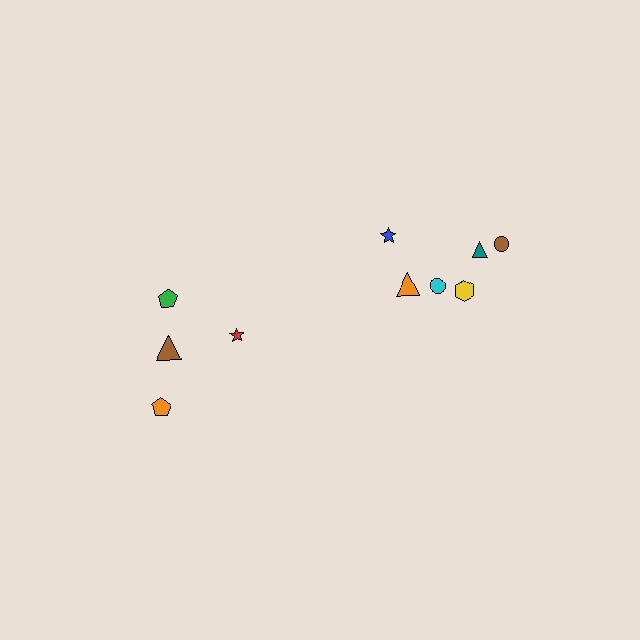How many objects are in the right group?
There are 6 objects.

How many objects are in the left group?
There are 4 objects.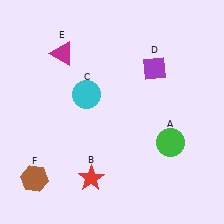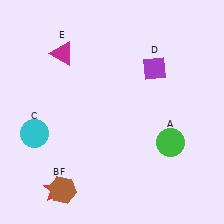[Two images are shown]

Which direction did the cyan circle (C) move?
The cyan circle (C) moved left.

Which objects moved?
The objects that moved are: the red star (B), the cyan circle (C), the brown hexagon (F).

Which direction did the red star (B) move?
The red star (B) moved left.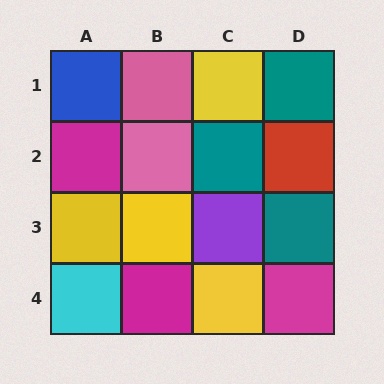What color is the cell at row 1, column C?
Yellow.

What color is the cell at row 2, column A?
Magenta.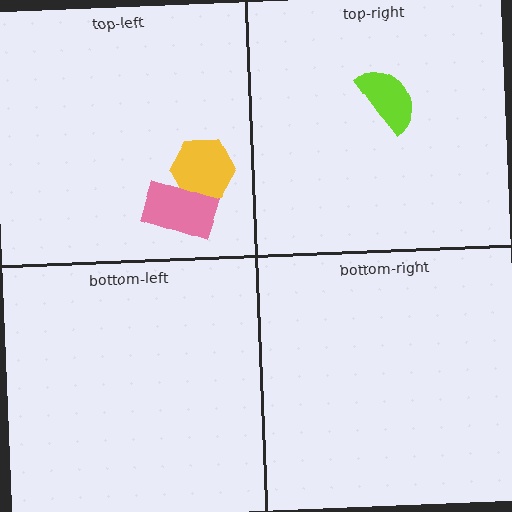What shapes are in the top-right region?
The lime semicircle.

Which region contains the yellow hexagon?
The top-left region.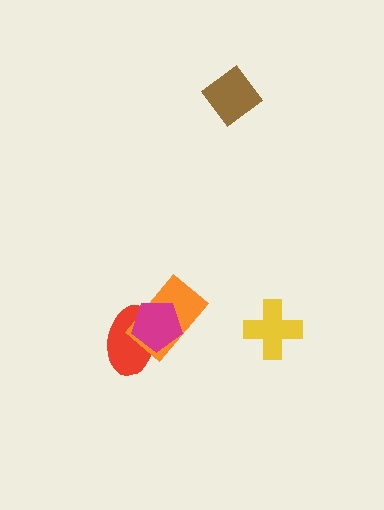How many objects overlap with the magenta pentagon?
2 objects overlap with the magenta pentagon.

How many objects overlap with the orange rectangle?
2 objects overlap with the orange rectangle.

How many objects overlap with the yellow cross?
0 objects overlap with the yellow cross.